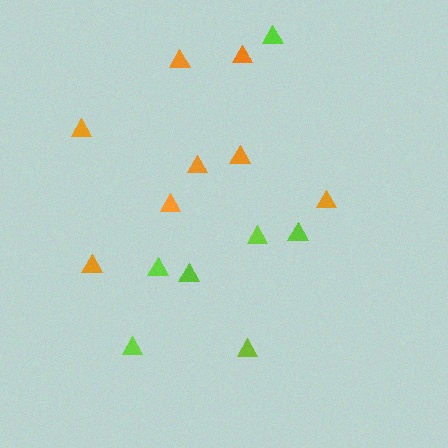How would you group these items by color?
There are 2 groups: one group of lime triangles (7) and one group of orange triangles (8).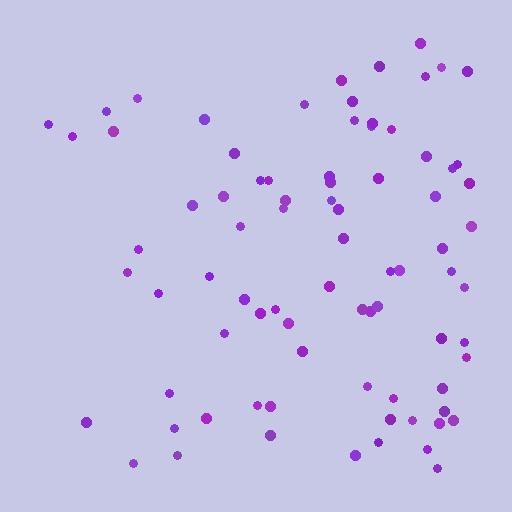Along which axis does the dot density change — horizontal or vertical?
Horizontal.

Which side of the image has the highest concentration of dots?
The right.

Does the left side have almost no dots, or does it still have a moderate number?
Still a moderate number, just noticeably fewer than the right.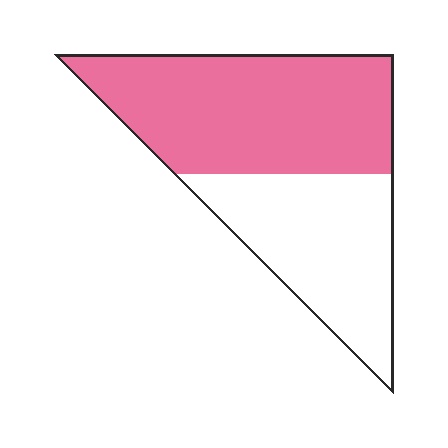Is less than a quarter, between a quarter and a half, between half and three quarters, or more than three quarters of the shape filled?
Between half and three quarters.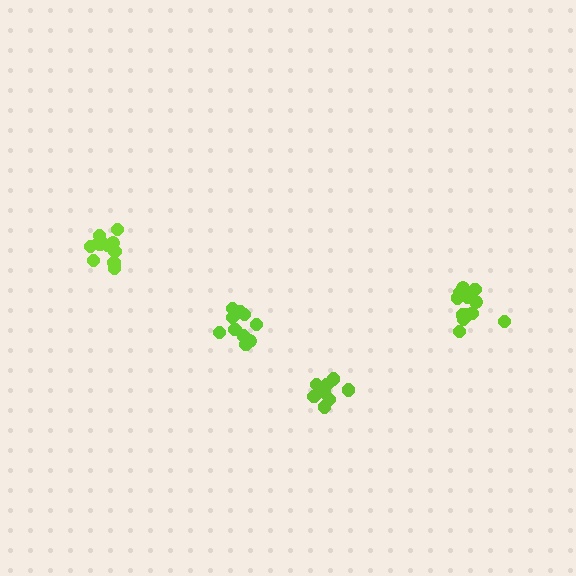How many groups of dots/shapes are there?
There are 4 groups.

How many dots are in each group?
Group 1: 10 dots, Group 2: 12 dots, Group 3: 12 dots, Group 4: 8 dots (42 total).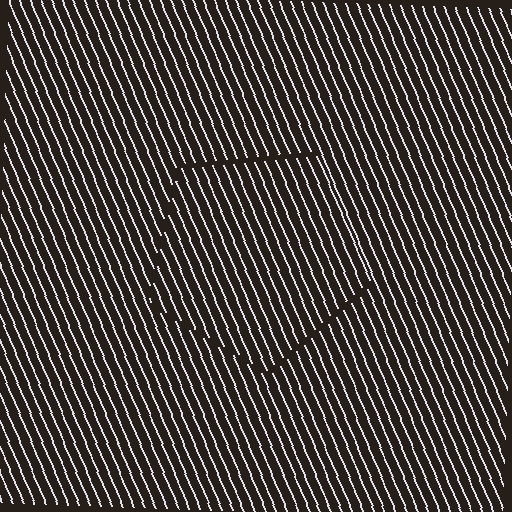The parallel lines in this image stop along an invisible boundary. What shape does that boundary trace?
An illusory pentagon. The interior of the shape contains the same grating, shifted by half a period — the contour is defined by the phase discontinuity where line-ends from the inner and outer gratings abut.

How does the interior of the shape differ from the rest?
The interior of the shape contains the same grating, shifted by half a period — the contour is defined by the phase discontinuity where line-ends from the inner and outer gratings abut.